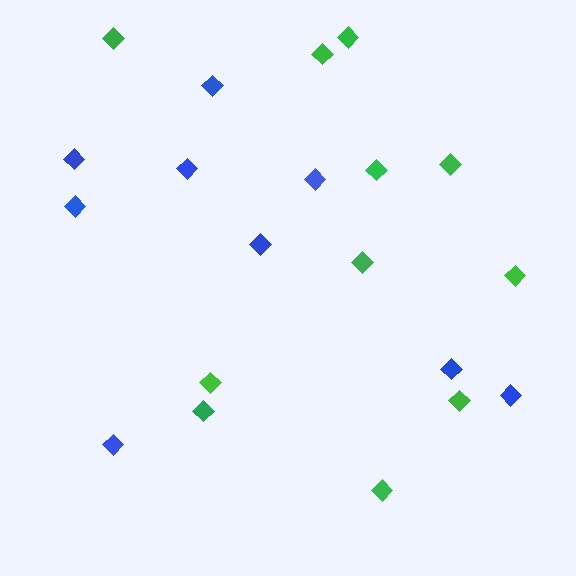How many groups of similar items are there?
There are 2 groups: one group of blue diamonds (9) and one group of green diamonds (11).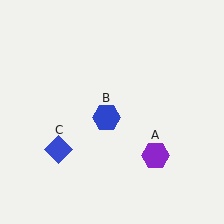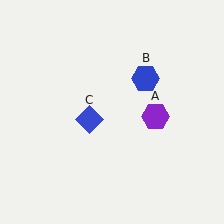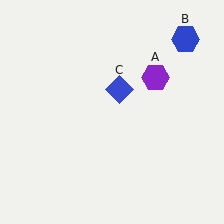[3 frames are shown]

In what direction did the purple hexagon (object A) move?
The purple hexagon (object A) moved up.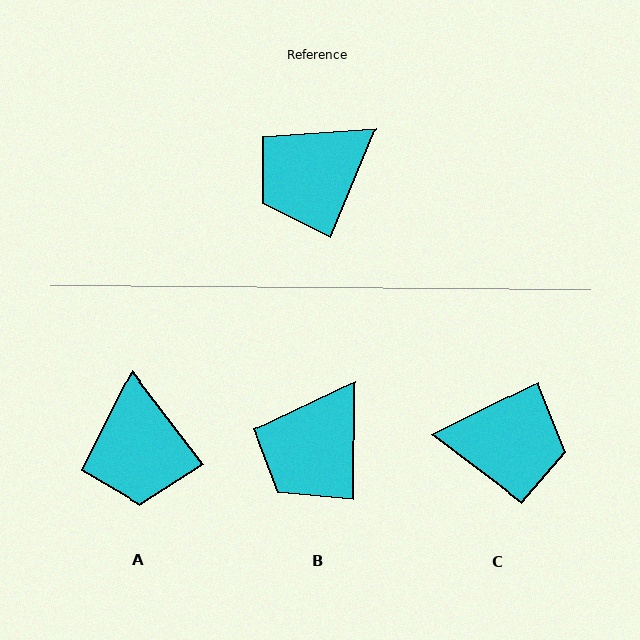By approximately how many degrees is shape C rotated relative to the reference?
Approximately 139 degrees counter-clockwise.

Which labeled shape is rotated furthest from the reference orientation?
C, about 139 degrees away.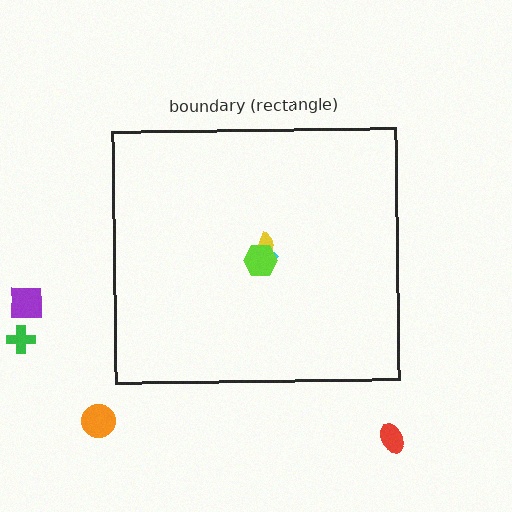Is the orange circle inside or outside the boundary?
Outside.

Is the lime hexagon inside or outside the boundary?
Inside.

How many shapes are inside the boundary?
3 inside, 4 outside.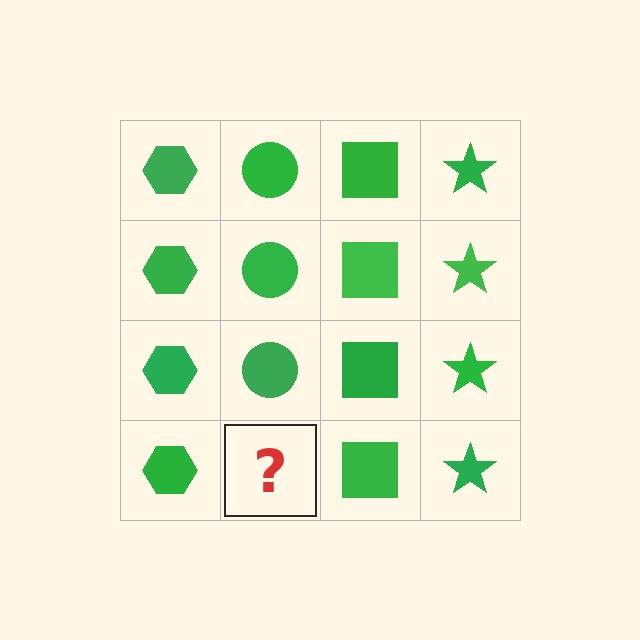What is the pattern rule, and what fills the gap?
The rule is that each column has a consistent shape. The gap should be filled with a green circle.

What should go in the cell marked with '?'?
The missing cell should contain a green circle.